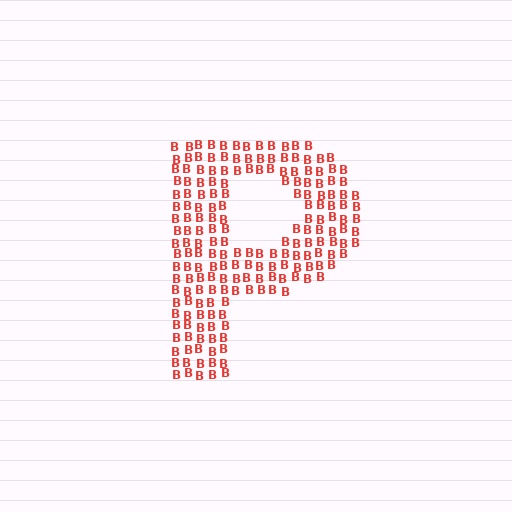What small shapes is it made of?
It is made of small letter B's.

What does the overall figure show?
The overall figure shows the letter P.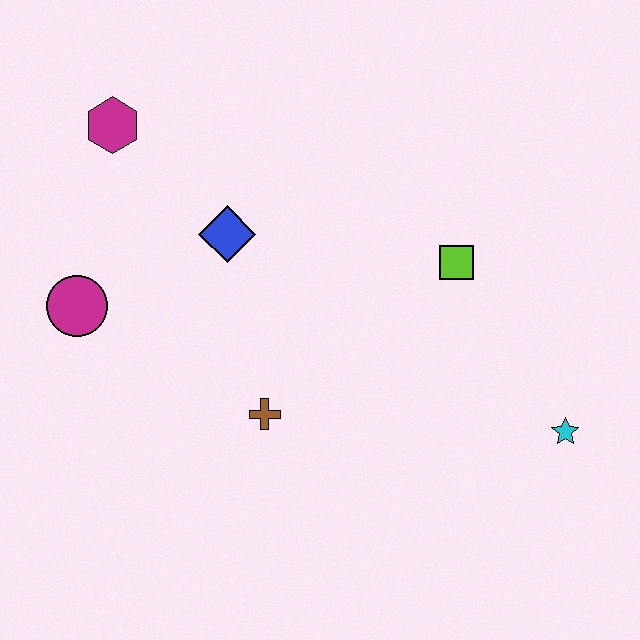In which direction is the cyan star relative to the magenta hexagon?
The cyan star is to the right of the magenta hexagon.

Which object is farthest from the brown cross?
The magenta hexagon is farthest from the brown cross.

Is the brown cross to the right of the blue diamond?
Yes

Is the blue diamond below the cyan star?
No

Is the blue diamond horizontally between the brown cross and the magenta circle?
Yes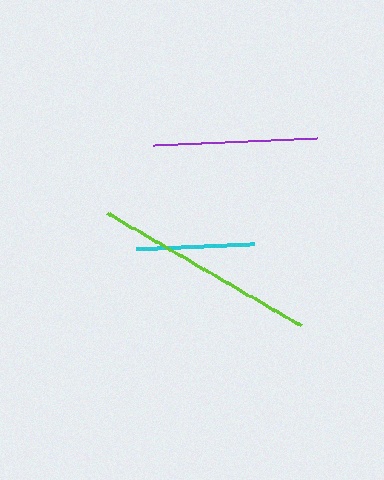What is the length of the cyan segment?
The cyan segment is approximately 118 pixels long.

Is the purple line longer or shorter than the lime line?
The lime line is longer than the purple line.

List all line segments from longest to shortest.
From longest to shortest: lime, purple, cyan.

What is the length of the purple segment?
The purple segment is approximately 163 pixels long.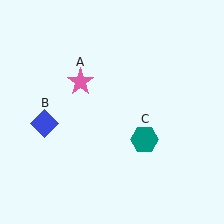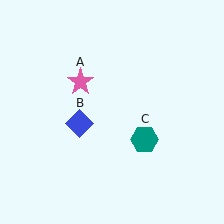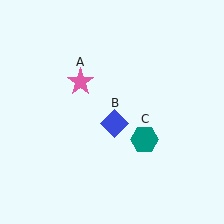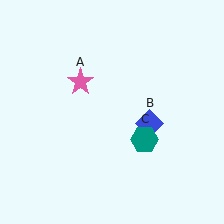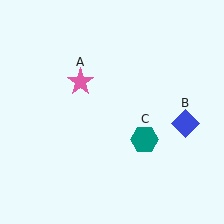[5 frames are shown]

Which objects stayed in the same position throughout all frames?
Pink star (object A) and teal hexagon (object C) remained stationary.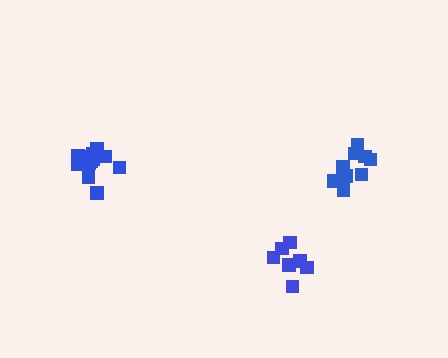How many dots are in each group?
Group 1: 7 dots, Group 2: 12 dots, Group 3: 9 dots (28 total).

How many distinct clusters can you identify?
There are 3 distinct clusters.